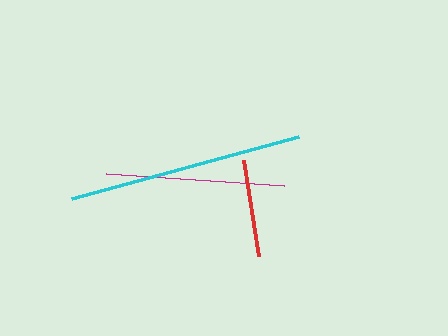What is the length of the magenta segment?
The magenta segment is approximately 178 pixels long.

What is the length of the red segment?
The red segment is approximately 97 pixels long.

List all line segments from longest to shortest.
From longest to shortest: cyan, magenta, red.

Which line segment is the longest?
The cyan line is the longest at approximately 235 pixels.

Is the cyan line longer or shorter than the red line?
The cyan line is longer than the red line.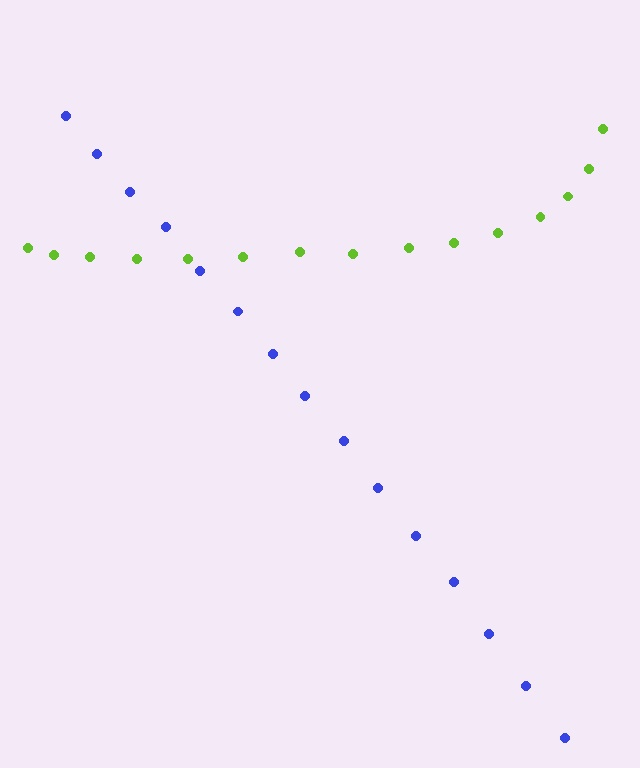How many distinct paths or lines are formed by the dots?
There are 2 distinct paths.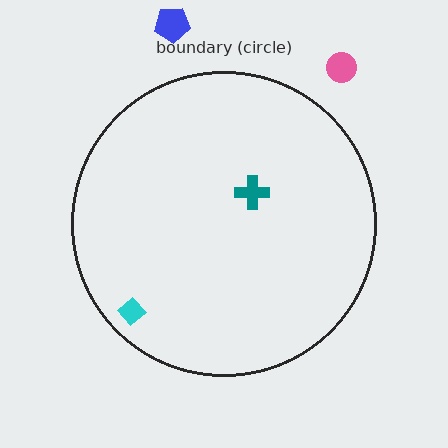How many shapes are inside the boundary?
2 inside, 2 outside.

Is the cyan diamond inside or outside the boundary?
Inside.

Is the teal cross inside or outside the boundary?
Inside.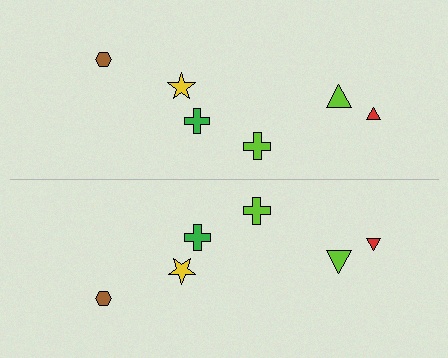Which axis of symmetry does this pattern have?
The pattern has a horizontal axis of symmetry running through the center of the image.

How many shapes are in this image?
There are 12 shapes in this image.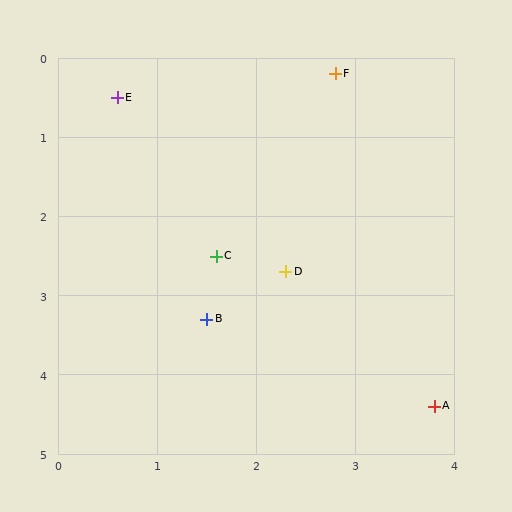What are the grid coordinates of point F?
Point F is at approximately (2.8, 0.2).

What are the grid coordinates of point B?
Point B is at approximately (1.5, 3.3).